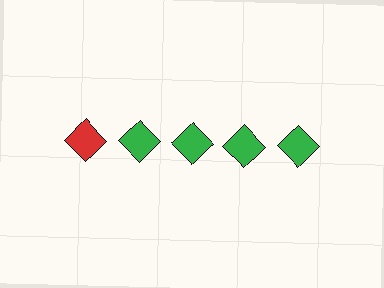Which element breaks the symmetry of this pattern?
The red diamond in the top row, leftmost column breaks the symmetry. All other shapes are green diamonds.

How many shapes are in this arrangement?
There are 5 shapes arranged in a grid pattern.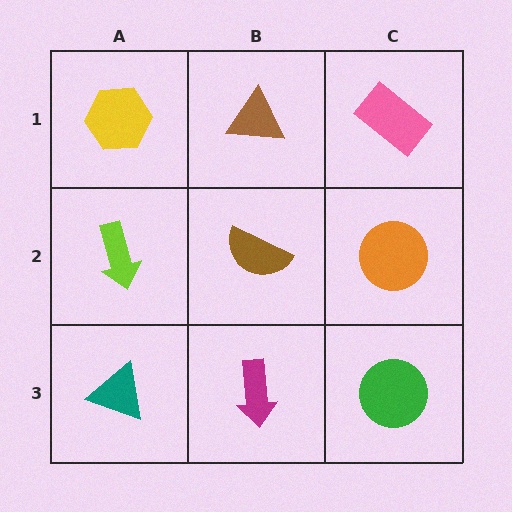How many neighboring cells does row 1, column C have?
2.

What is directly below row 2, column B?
A magenta arrow.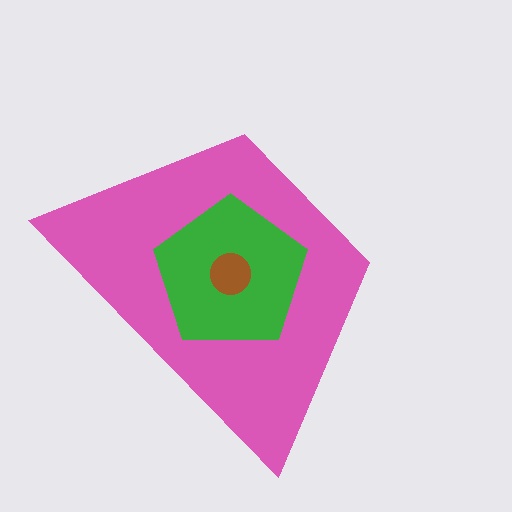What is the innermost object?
The brown circle.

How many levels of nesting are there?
3.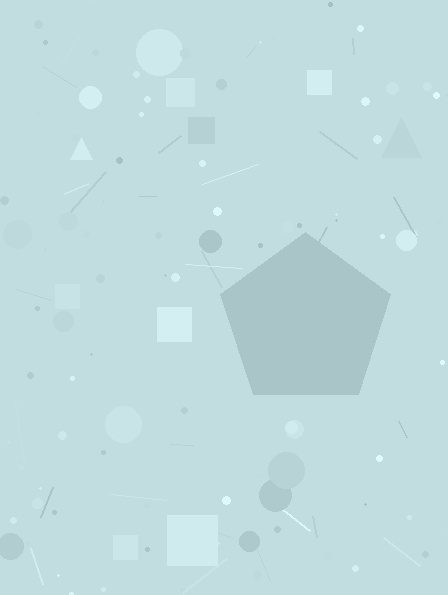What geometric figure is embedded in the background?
A pentagon is embedded in the background.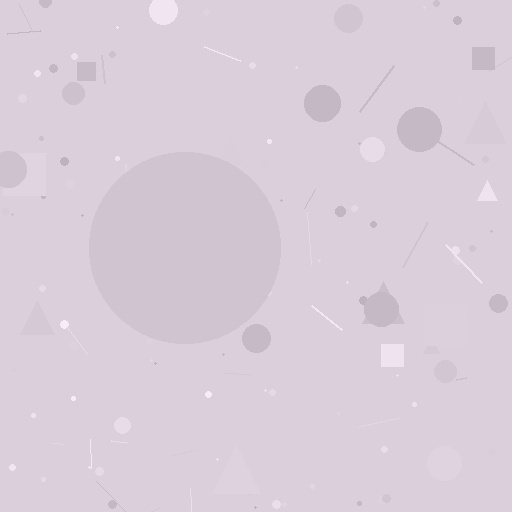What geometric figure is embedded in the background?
A circle is embedded in the background.